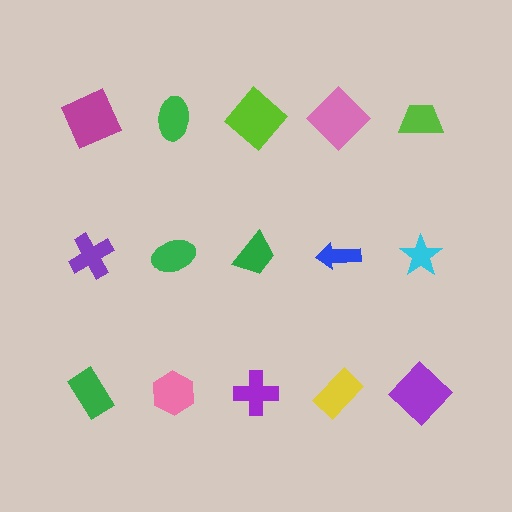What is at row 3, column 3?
A purple cross.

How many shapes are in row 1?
5 shapes.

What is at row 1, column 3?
A lime diamond.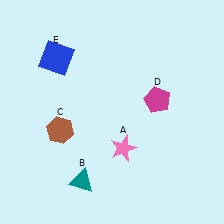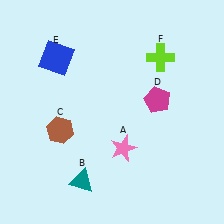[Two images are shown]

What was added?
A lime cross (F) was added in Image 2.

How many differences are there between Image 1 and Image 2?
There is 1 difference between the two images.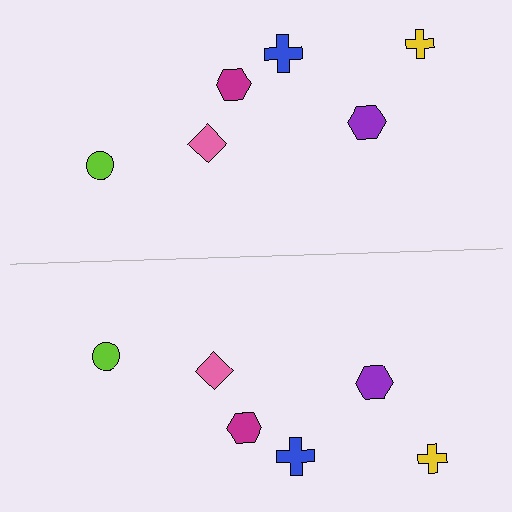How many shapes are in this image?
There are 12 shapes in this image.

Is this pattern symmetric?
Yes, this pattern has bilateral (reflection) symmetry.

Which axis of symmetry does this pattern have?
The pattern has a horizontal axis of symmetry running through the center of the image.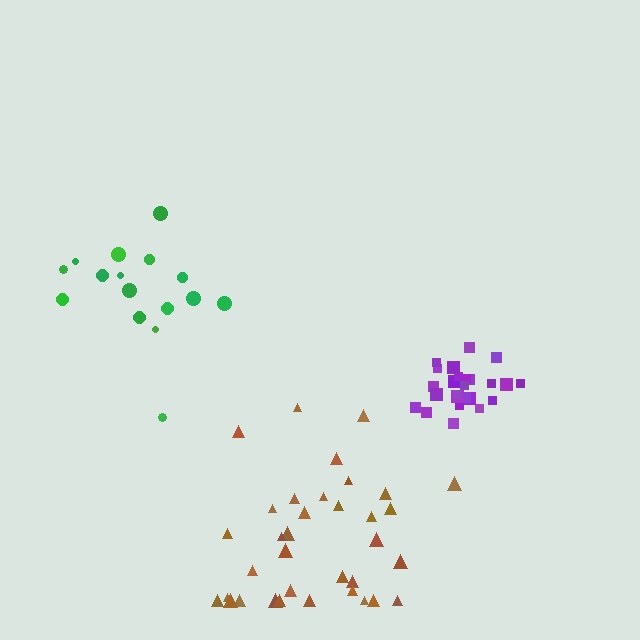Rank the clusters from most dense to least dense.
purple, brown, green.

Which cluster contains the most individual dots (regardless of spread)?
Brown (35).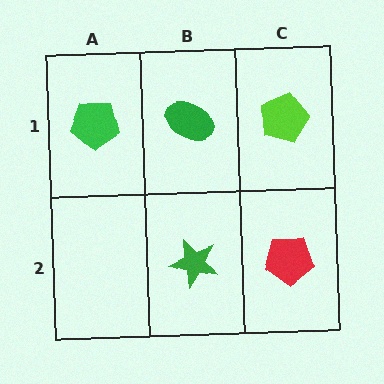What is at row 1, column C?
A lime pentagon.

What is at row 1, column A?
A green pentagon.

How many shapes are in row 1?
3 shapes.